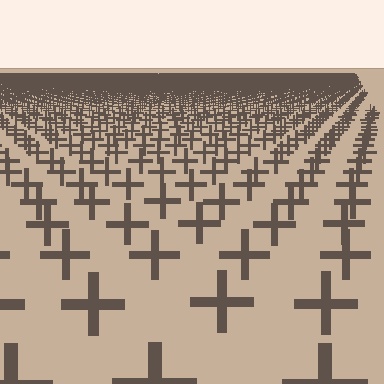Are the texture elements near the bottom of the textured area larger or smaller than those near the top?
Larger. Near the bottom, elements are closer to the viewer and appear at a bigger on-screen size.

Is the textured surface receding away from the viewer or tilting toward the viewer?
The surface is receding away from the viewer. Texture elements get smaller and denser toward the top.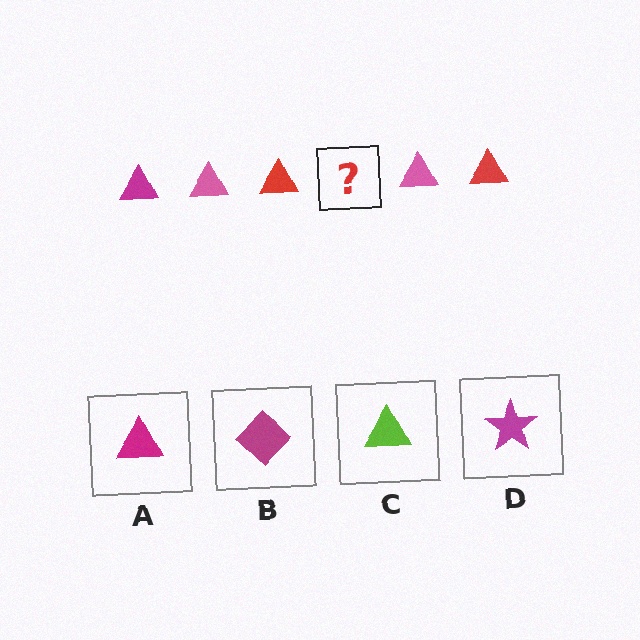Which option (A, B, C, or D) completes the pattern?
A.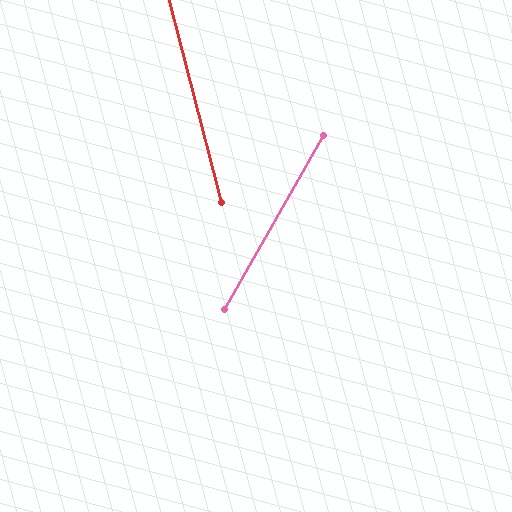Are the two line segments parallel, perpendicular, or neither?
Neither parallel nor perpendicular — they differ by about 44°.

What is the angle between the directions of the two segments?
Approximately 44 degrees.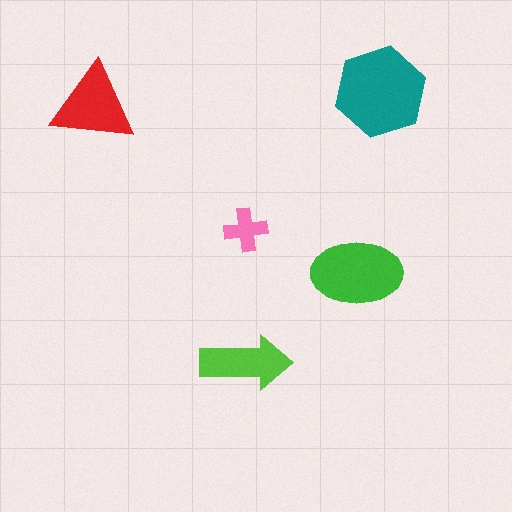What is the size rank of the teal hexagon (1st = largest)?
1st.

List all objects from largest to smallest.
The teal hexagon, the green ellipse, the red triangle, the lime arrow, the pink cross.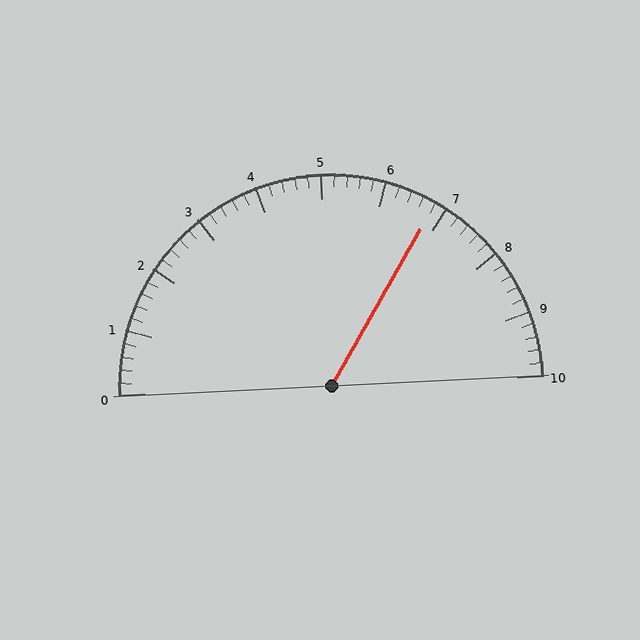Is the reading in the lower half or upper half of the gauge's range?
The reading is in the upper half of the range (0 to 10).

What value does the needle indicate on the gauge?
The needle indicates approximately 6.8.